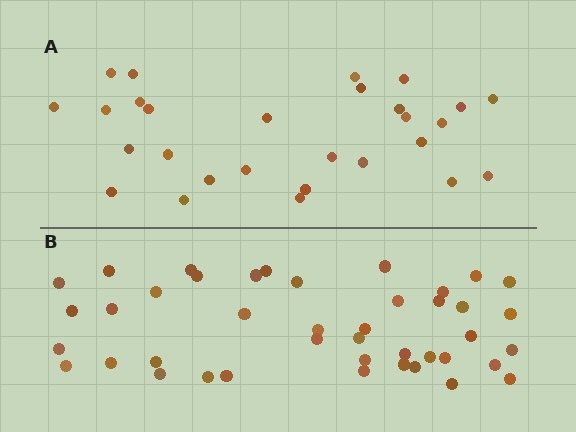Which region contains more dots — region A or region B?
Region B (the bottom region) has more dots.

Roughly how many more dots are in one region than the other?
Region B has approximately 15 more dots than region A.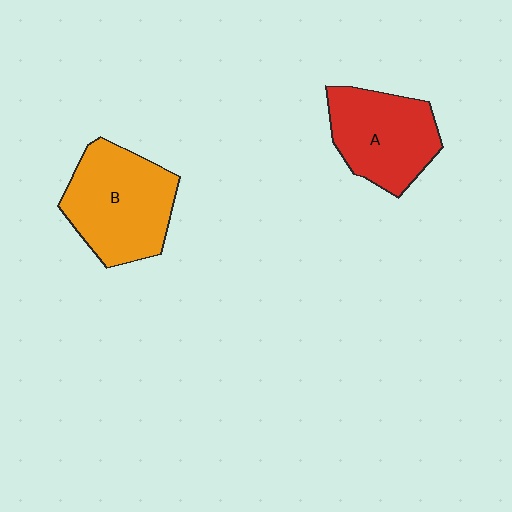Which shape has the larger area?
Shape B (orange).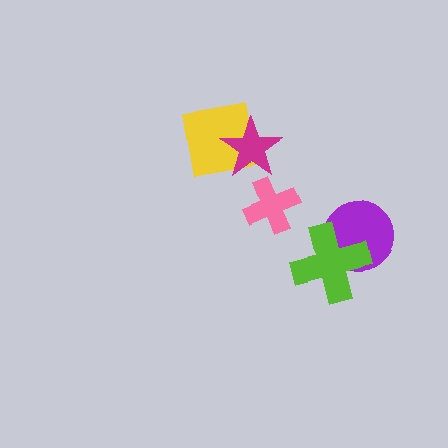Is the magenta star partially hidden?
No, no other shape covers it.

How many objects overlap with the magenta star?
1 object overlaps with the magenta star.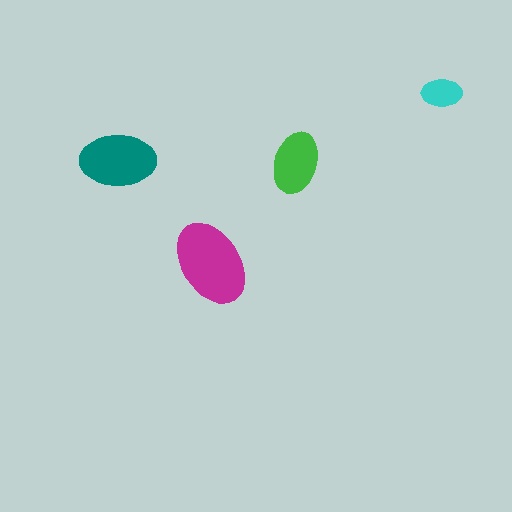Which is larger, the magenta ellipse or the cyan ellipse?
The magenta one.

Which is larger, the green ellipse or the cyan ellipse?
The green one.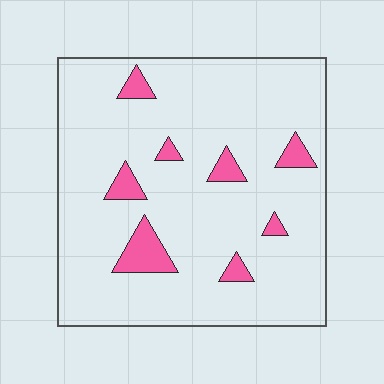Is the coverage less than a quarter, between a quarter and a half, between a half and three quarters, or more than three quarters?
Less than a quarter.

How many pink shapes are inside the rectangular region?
8.